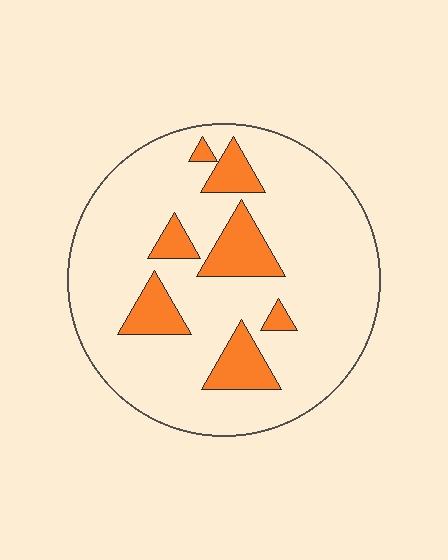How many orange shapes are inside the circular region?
7.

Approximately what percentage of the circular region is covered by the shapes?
Approximately 15%.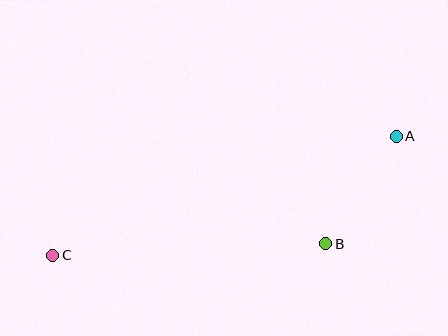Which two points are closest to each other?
Points A and B are closest to each other.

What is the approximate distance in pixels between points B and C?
The distance between B and C is approximately 273 pixels.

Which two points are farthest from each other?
Points A and C are farthest from each other.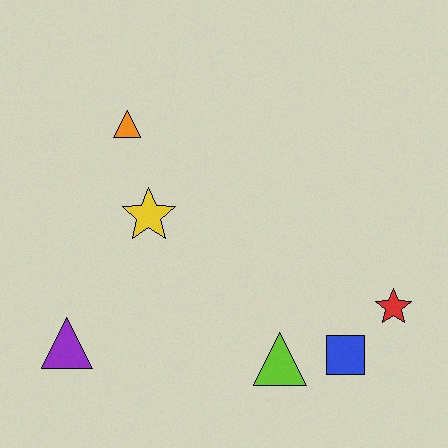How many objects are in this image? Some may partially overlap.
There are 6 objects.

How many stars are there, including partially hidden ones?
There are 2 stars.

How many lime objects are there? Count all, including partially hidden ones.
There is 1 lime object.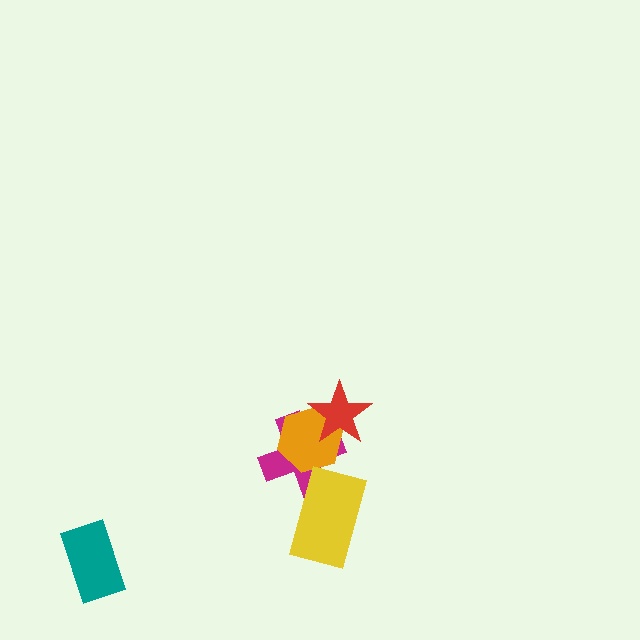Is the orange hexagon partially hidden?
Yes, it is partially covered by another shape.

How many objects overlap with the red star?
2 objects overlap with the red star.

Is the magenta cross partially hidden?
Yes, it is partially covered by another shape.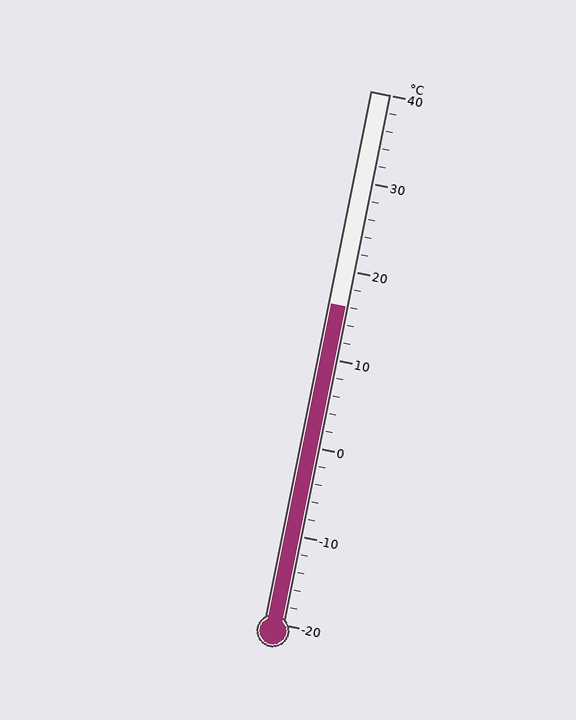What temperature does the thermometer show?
The thermometer shows approximately 16°C.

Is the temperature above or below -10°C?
The temperature is above -10°C.